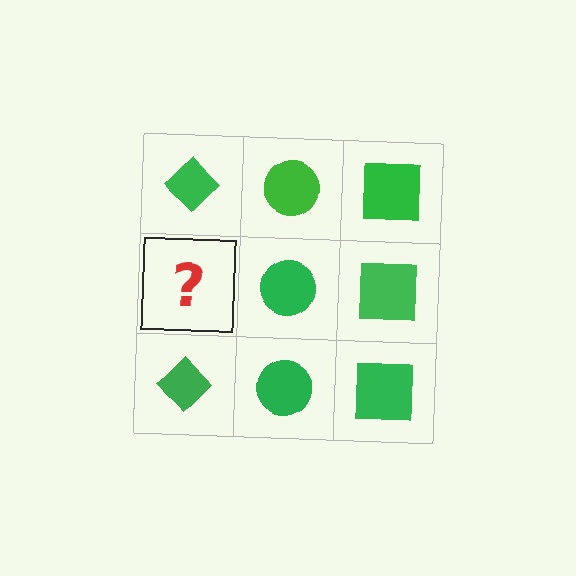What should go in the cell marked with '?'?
The missing cell should contain a green diamond.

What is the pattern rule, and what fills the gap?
The rule is that each column has a consistent shape. The gap should be filled with a green diamond.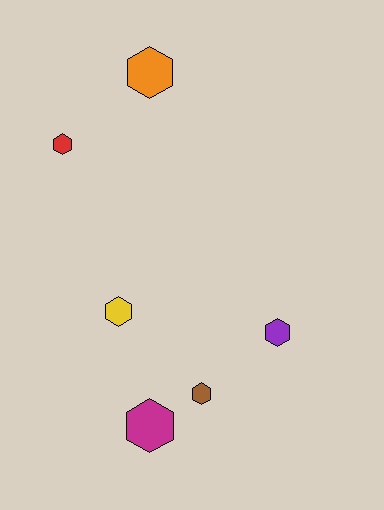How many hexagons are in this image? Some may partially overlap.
There are 6 hexagons.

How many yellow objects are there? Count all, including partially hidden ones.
There is 1 yellow object.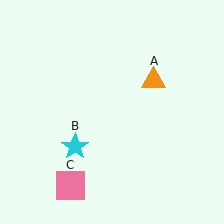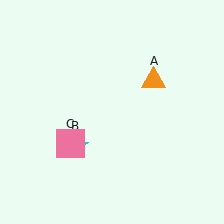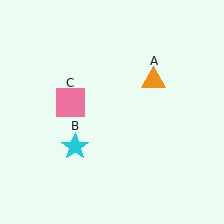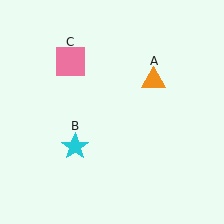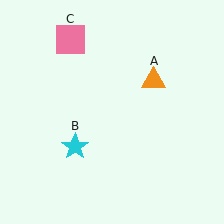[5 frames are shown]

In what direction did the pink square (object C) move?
The pink square (object C) moved up.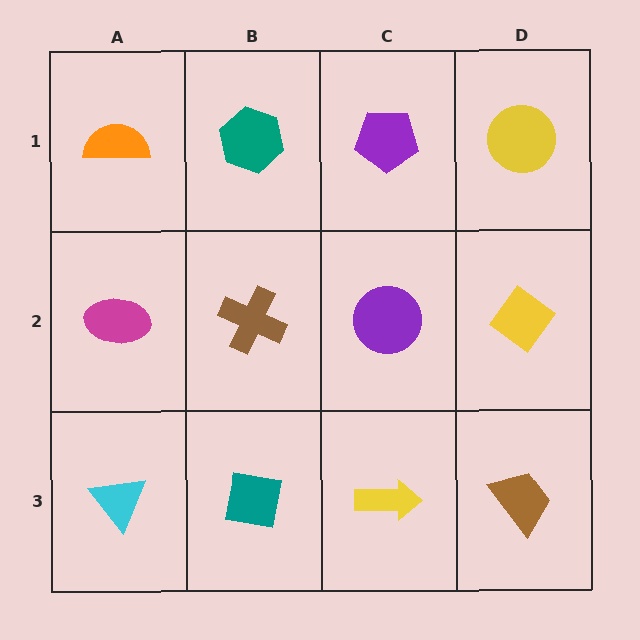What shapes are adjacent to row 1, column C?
A purple circle (row 2, column C), a teal hexagon (row 1, column B), a yellow circle (row 1, column D).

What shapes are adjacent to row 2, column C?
A purple pentagon (row 1, column C), a yellow arrow (row 3, column C), a brown cross (row 2, column B), a yellow diamond (row 2, column D).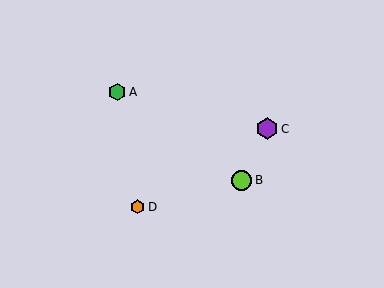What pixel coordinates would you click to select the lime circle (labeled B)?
Click at (242, 180) to select the lime circle B.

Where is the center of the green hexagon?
The center of the green hexagon is at (117, 92).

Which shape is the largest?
The purple hexagon (labeled C) is the largest.